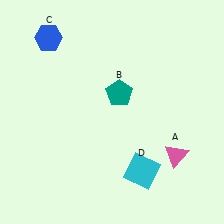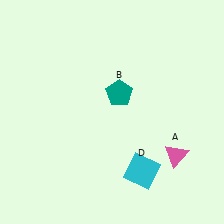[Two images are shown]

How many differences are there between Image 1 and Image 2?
There is 1 difference between the two images.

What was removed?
The blue hexagon (C) was removed in Image 2.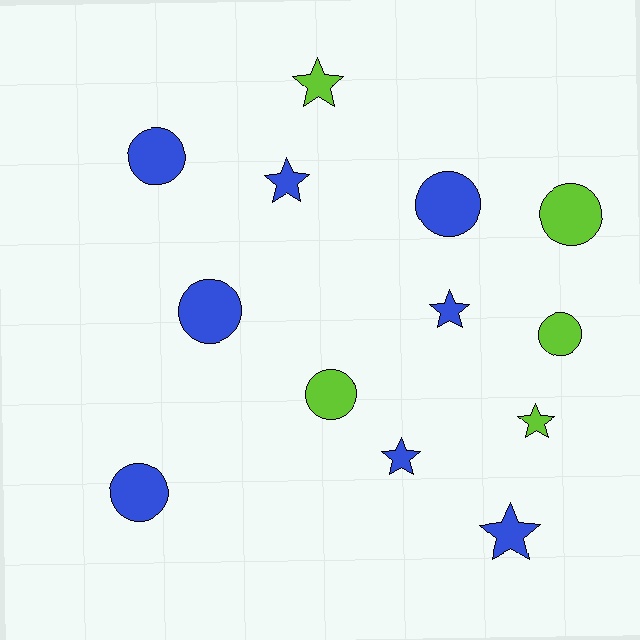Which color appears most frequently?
Blue, with 8 objects.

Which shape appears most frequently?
Circle, with 7 objects.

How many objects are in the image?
There are 13 objects.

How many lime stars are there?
There are 2 lime stars.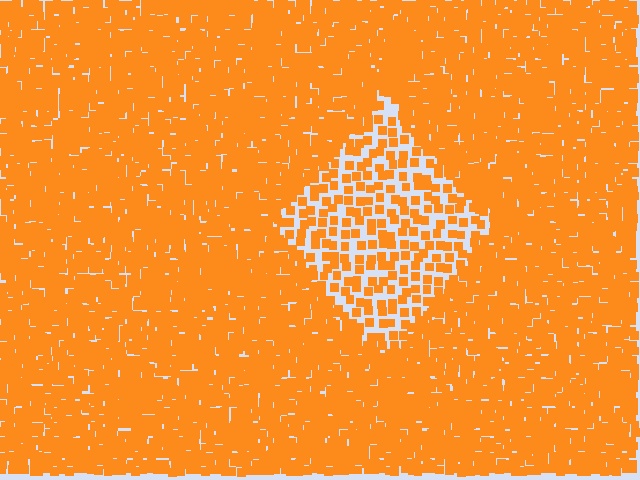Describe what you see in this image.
The image contains small orange elements arranged at two different densities. A diamond-shaped region is visible where the elements are less densely packed than the surrounding area.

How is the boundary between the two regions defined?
The boundary is defined by a change in element density (approximately 2.4x ratio). All elements are the same color, size, and shape.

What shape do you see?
I see a diamond.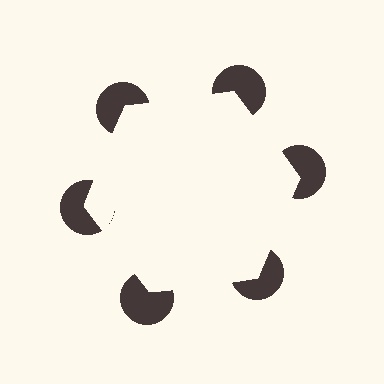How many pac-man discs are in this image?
There are 6 — one at each vertex of the illusory hexagon.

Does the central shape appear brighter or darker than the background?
It typically appears slightly brighter than the background, even though no actual brightness change is drawn.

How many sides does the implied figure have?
6 sides.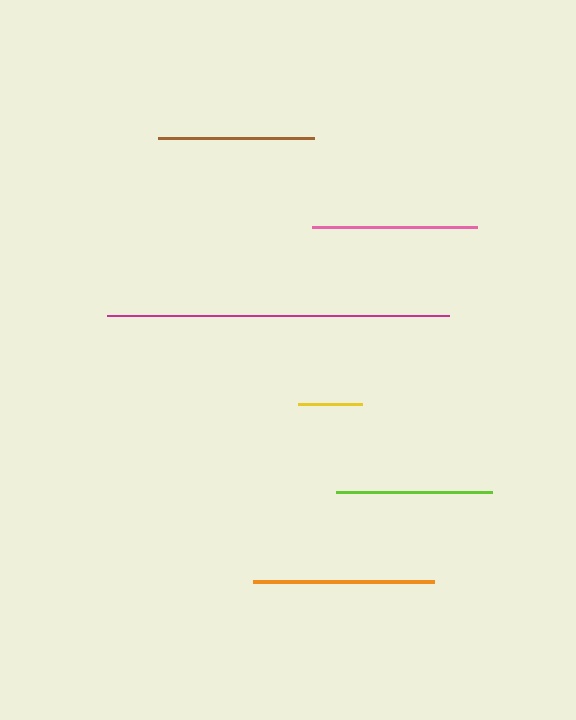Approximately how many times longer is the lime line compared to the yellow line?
The lime line is approximately 2.4 times the length of the yellow line.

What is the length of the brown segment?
The brown segment is approximately 156 pixels long.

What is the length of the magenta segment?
The magenta segment is approximately 342 pixels long.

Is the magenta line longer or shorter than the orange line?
The magenta line is longer than the orange line.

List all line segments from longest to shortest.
From longest to shortest: magenta, orange, pink, brown, lime, yellow.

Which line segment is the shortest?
The yellow line is the shortest at approximately 64 pixels.